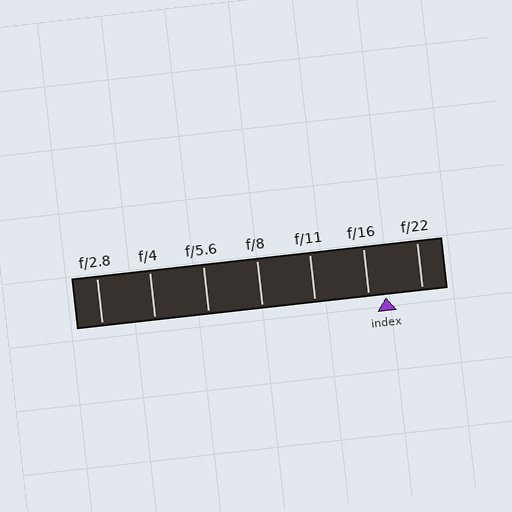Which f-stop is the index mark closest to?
The index mark is closest to f/16.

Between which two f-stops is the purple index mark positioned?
The index mark is between f/16 and f/22.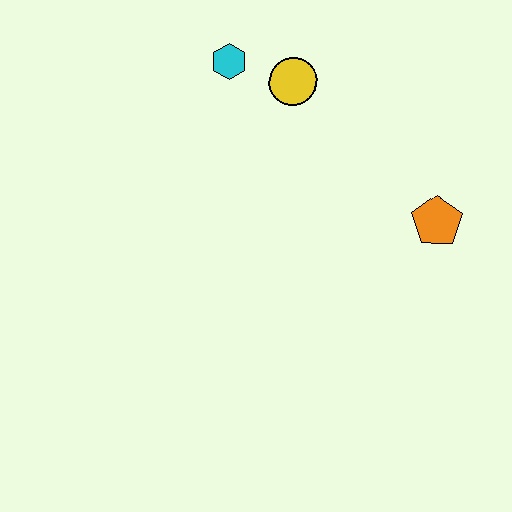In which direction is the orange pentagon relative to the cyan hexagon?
The orange pentagon is to the right of the cyan hexagon.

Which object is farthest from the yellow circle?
The orange pentagon is farthest from the yellow circle.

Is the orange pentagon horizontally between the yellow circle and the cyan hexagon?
No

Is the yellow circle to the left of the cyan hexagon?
No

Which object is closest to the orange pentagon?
The yellow circle is closest to the orange pentagon.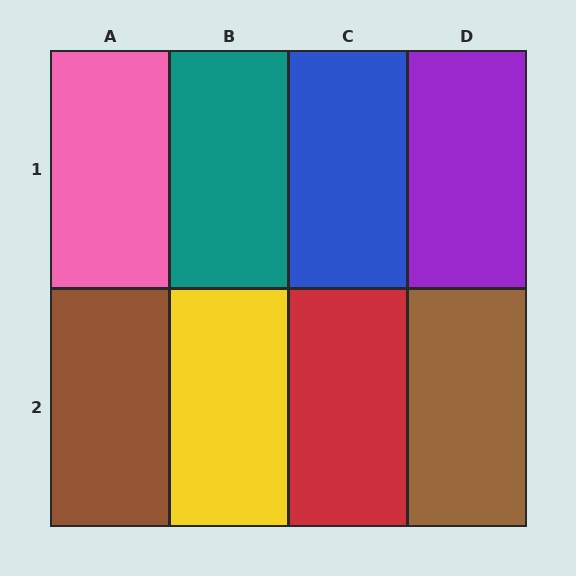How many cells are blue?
1 cell is blue.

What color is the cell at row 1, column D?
Purple.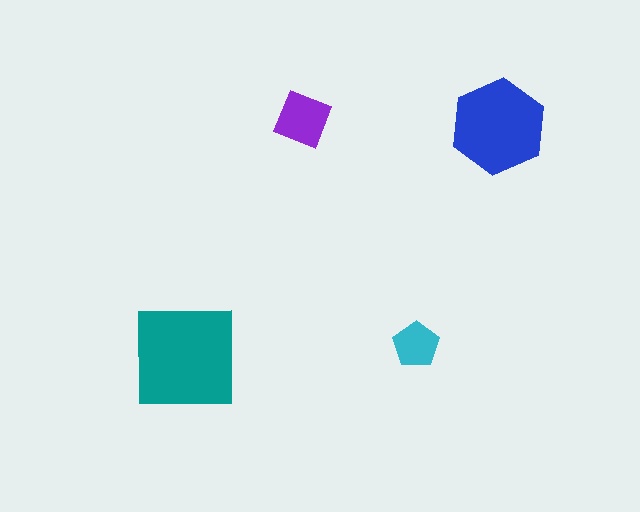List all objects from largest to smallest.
The teal square, the blue hexagon, the purple diamond, the cyan pentagon.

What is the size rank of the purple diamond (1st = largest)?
3rd.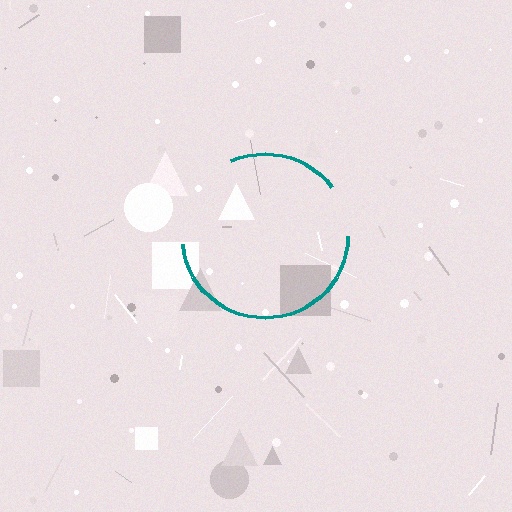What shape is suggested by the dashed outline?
The dashed outline suggests a circle.